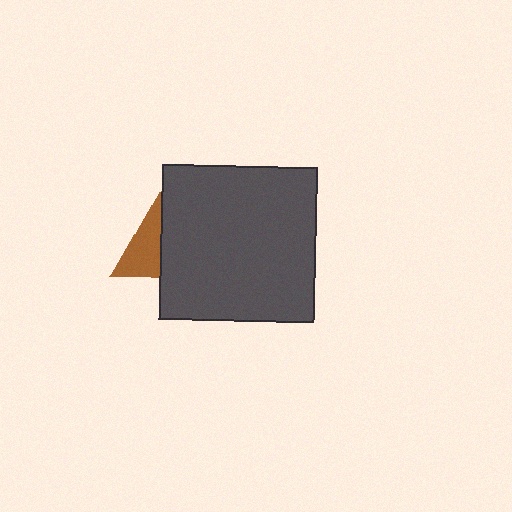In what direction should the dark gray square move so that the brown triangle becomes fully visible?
The dark gray square should move right. That is the shortest direction to clear the overlap and leave the brown triangle fully visible.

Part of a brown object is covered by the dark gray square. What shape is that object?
It is a triangle.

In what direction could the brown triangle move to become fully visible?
The brown triangle could move left. That would shift it out from behind the dark gray square entirely.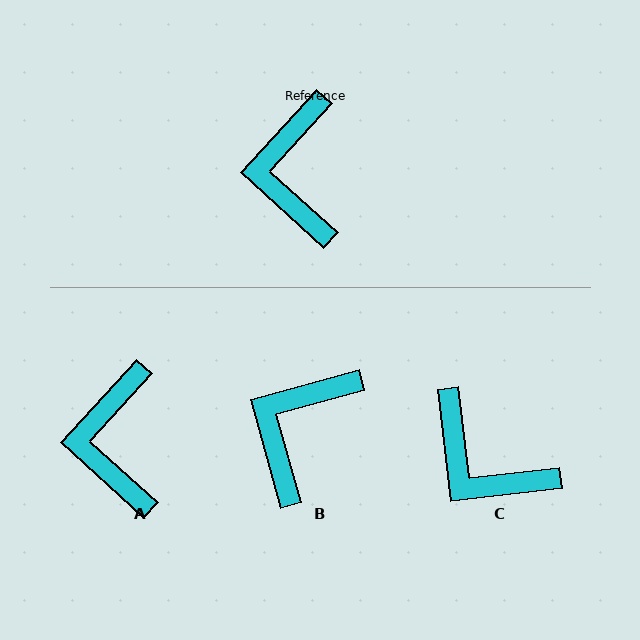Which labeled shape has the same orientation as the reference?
A.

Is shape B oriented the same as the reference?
No, it is off by about 32 degrees.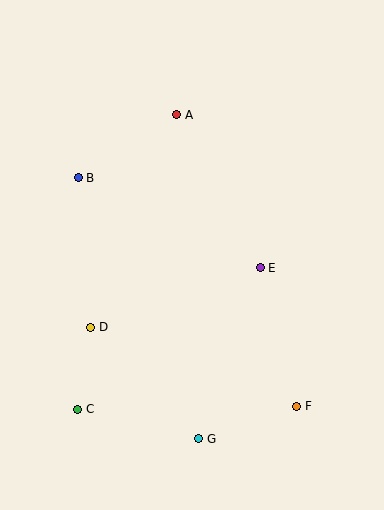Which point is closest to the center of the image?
Point E at (260, 268) is closest to the center.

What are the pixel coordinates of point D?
Point D is at (91, 327).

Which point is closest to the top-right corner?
Point A is closest to the top-right corner.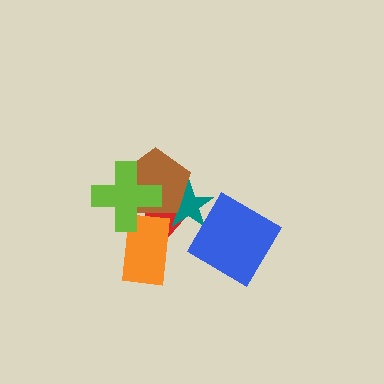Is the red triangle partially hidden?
Yes, it is partially covered by another shape.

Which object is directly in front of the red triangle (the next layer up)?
The orange rectangle is directly in front of the red triangle.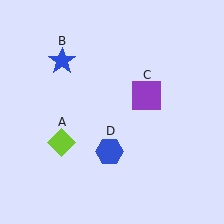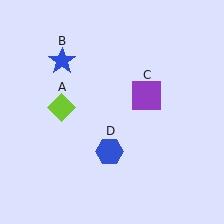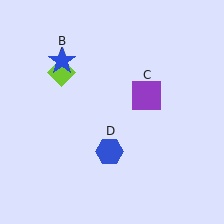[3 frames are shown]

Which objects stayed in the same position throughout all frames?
Blue star (object B) and purple square (object C) and blue hexagon (object D) remained stationary.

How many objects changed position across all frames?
1 object changed position: lime diamond (object A).